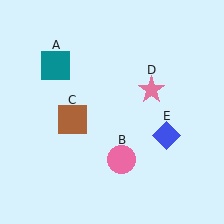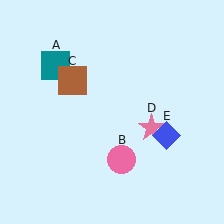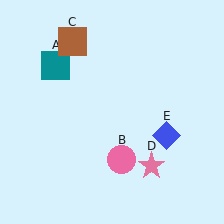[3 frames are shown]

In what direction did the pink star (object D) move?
The pink star (object D) moved down.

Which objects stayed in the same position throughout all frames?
Teal square (object A) and pink circle (object B) and blue diamond (object E) remained stationary.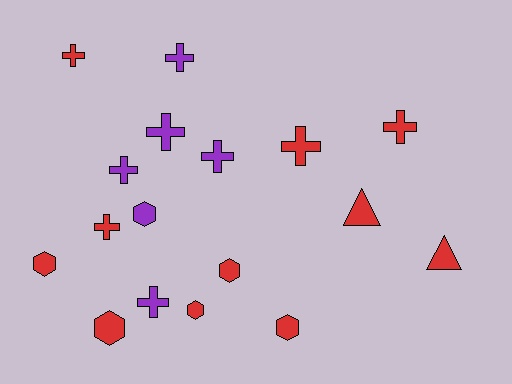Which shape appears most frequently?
Cross, with 9 objects.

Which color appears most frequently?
Red, with 11 objects.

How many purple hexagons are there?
There is 1 purple hexagon.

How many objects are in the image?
There are 17 objects.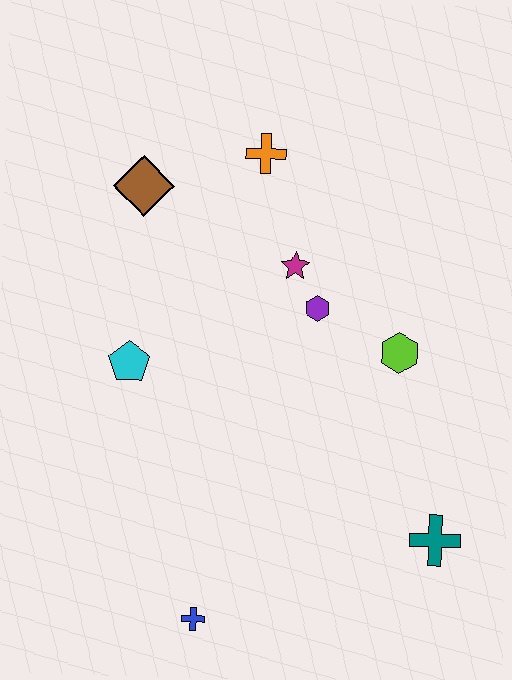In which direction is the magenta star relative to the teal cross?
The magenta star is above the teal cross.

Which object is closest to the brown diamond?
The orange cross is closest to the brown diamond.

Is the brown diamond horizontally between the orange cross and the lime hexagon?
No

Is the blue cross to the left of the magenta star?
Yes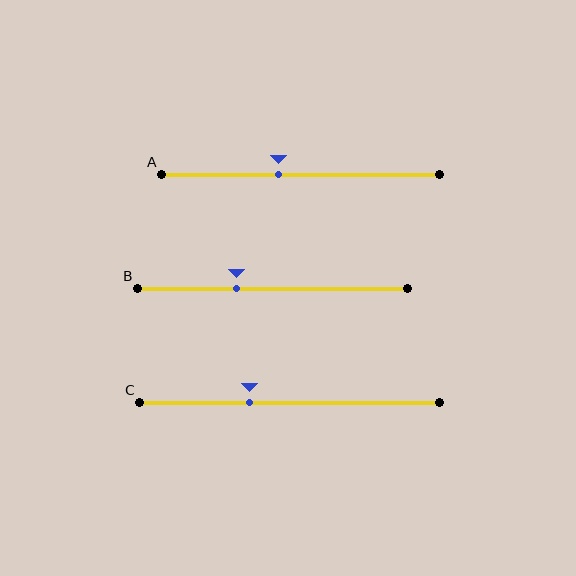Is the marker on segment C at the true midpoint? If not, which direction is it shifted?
No, the marker on segment C is shifted to the left by about 13% of the segment length.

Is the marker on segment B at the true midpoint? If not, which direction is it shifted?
No, the marker on segment B is shifted to the left by about 13% of the segment length.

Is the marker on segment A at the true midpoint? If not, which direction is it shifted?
No, the marker on segment A is shifted to the left by about 8% of the segment length.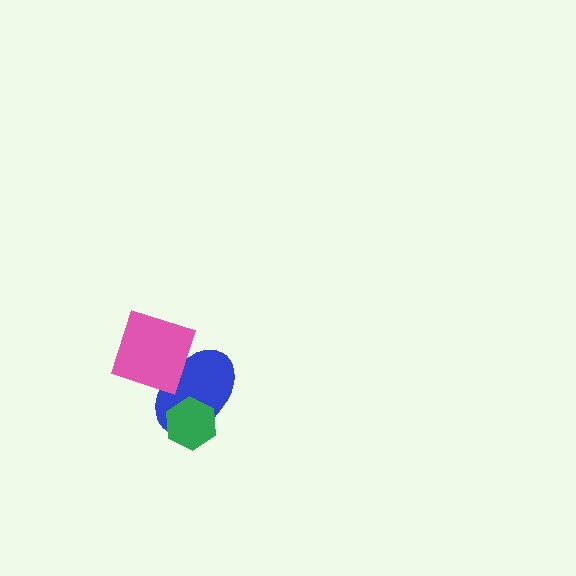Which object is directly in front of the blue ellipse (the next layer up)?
The green hexagon is directly in front of the blue ellipse.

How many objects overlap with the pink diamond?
1 object overlaps with the pink diamond.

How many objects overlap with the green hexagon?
1 object overlaps with the green hexagon.